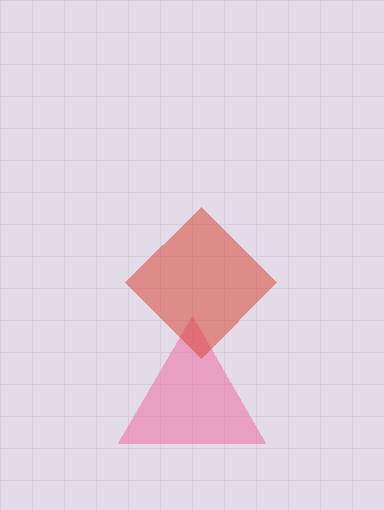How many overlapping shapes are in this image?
There are 2 overlapping shapes in the image.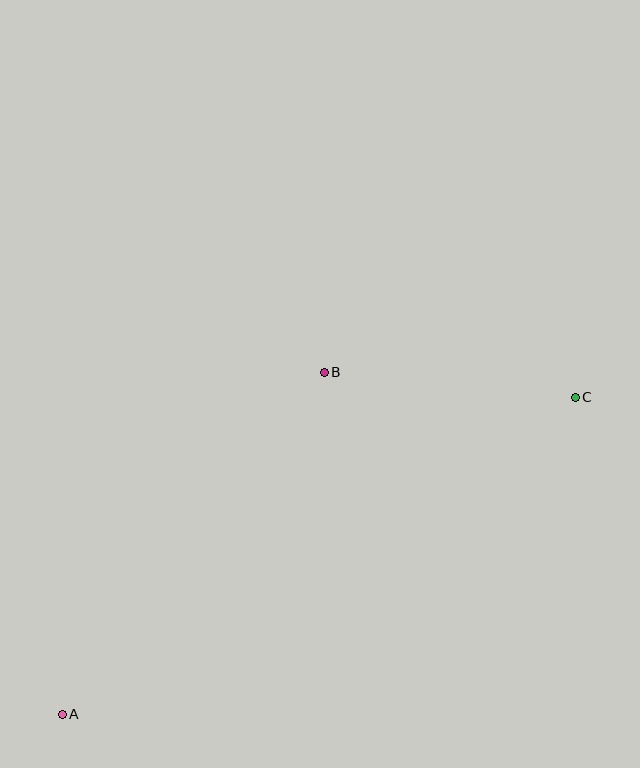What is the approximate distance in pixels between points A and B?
The distance between A and B is approximately 431 pixels.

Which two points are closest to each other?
Points B and C are closest to each other.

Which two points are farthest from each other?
Points A and C are farthest from each other.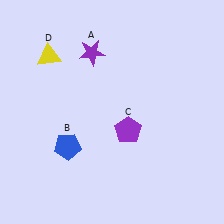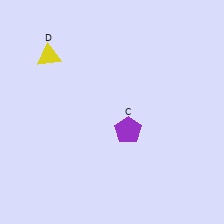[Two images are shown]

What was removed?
The blue pentagon (B), the purple star (A) were removed in Image 2.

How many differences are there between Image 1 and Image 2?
There are 2 differences between the two images.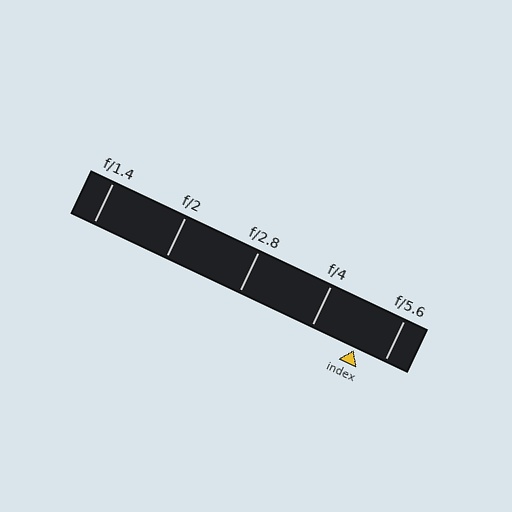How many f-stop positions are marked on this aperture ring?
There are 5 f-stop positions marked.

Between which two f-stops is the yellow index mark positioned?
The index mark is between f/4 and f/5.6.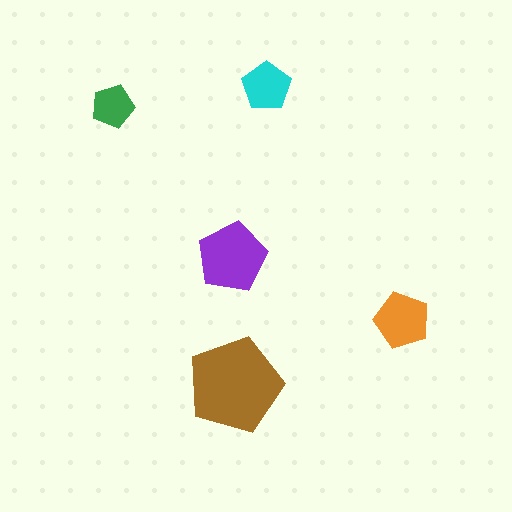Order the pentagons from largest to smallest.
the brown one, the purple one, the orange one, the cyan one, the green one.